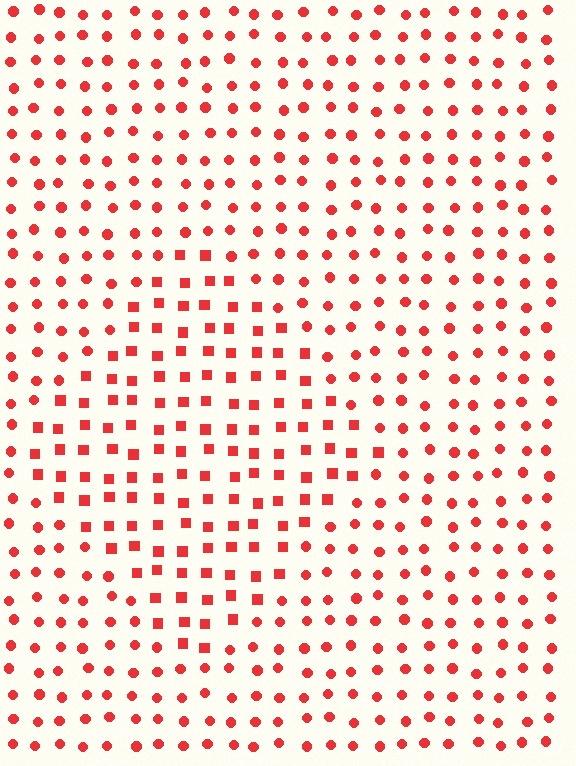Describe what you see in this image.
The image is filled with small red elements arranged in a uniform grid. A diamond-shaped region contains squares, while the surrounding area contains circles. The boundary is defined purely by the change in element shape.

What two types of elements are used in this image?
The image uses squares inside the diamond region and circles outside it.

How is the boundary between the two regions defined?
The boundary is defined by a change in element shape: squares inside vs. circles outside. All elements share the same color and spacing.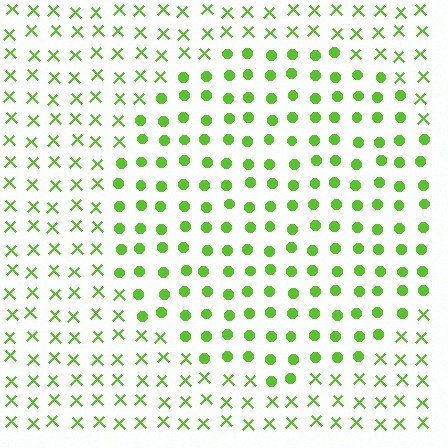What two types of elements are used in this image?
The image uses circles inside the circle region and X marks outside it.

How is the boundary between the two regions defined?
The boundary is defined by a change in element shape: circles inside vs. X marks outside. All elements share the same color and spacing.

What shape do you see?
I see a circle.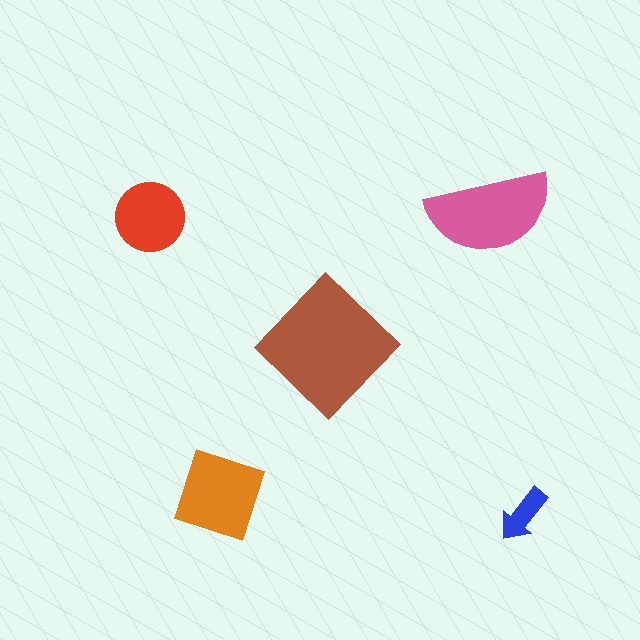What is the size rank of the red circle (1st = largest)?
4th.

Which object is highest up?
The pink semicircle is topmost.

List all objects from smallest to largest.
The blue arrow, the red circle, the orange diamond, the pink semicircle, the brown diamond.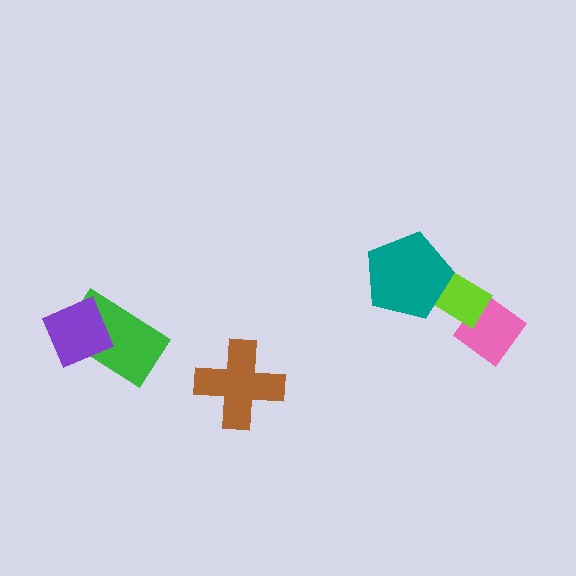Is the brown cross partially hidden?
No, no other shape covers it.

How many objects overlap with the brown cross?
0 objects overlap with the brown cross.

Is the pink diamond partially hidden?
Yes, it is partially covered by another shape.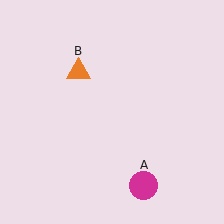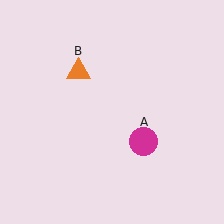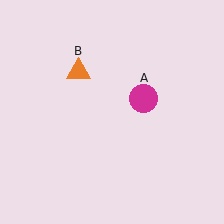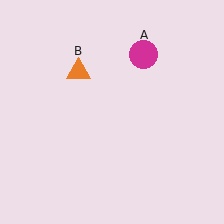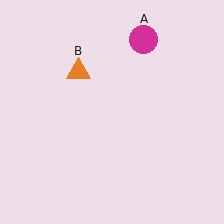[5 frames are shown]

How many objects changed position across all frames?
1 object changed position: magenta circle (object A).